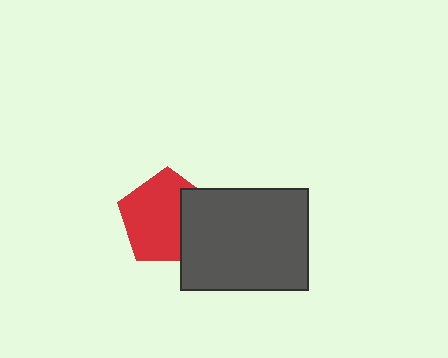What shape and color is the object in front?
The object in front is a dark gray rectangle.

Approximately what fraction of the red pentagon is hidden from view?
Roughly 31% of the red pentagon is hidden behind the dark gray rectangle.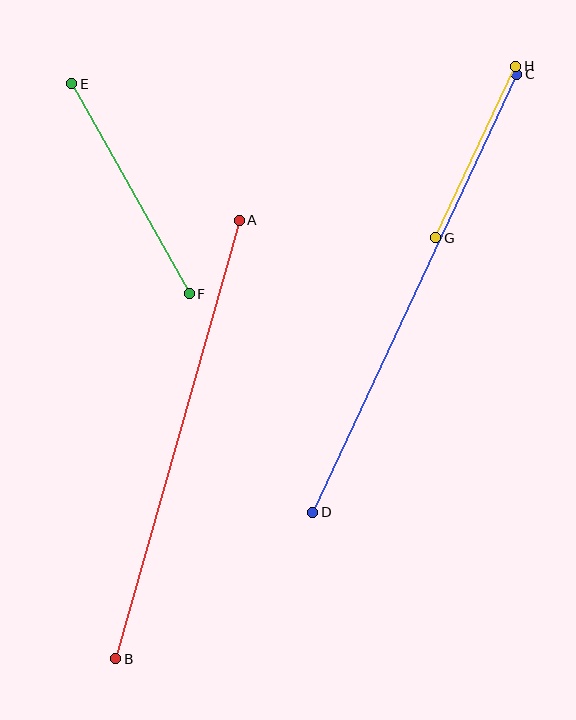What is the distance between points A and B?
The distance is approximately 456 pixels.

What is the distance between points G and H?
The distance is approximately 189 pixels.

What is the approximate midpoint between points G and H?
The midpoint is at approximately (476, 152) pixels.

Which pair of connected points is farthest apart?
Points C and D are farthest apart.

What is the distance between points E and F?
The distance is approximately 241 pixels.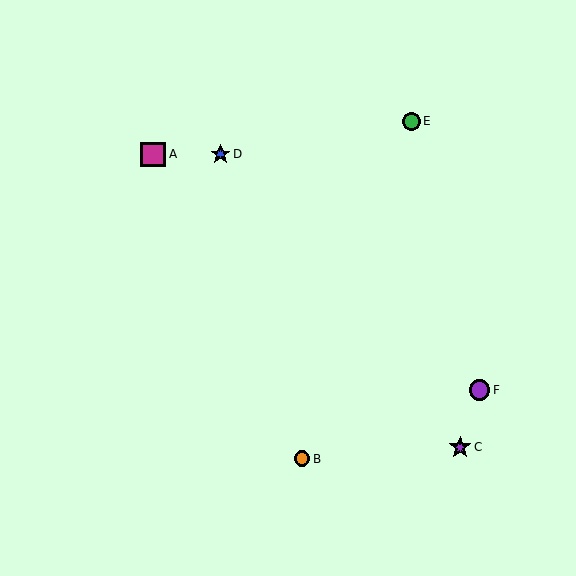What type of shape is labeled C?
Shape C is a purple star.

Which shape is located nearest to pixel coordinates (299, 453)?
The orange circle (labeled B) at (302, 459) is nearest to that location.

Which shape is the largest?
The magenta square (labeled A) is the largest.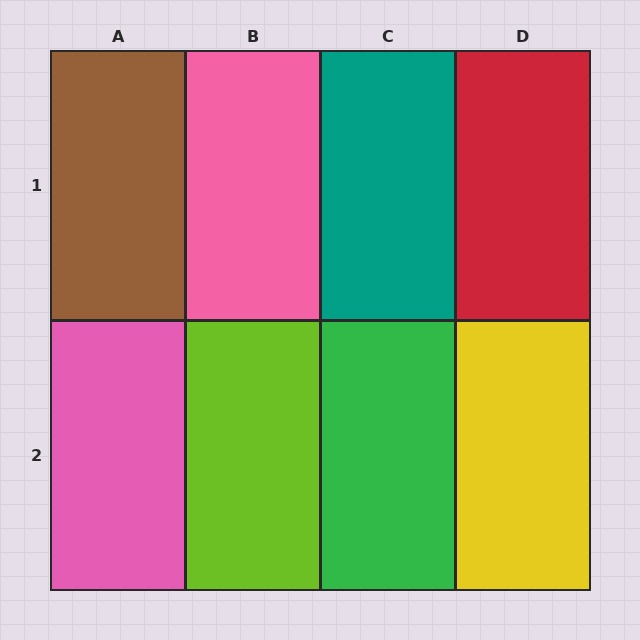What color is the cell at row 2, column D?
Yellow.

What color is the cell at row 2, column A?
Pink.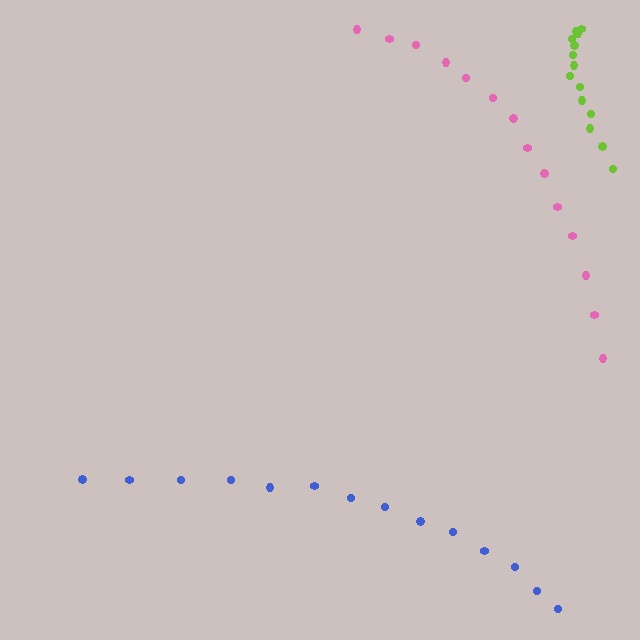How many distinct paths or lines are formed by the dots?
There are 3 distinct paths.